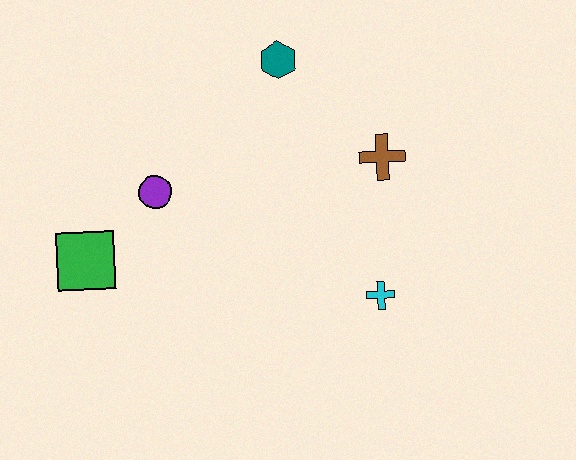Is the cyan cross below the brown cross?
Yes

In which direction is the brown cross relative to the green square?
The brown cross is to the right of the green square.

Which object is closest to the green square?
The purple circle is closest to the green square.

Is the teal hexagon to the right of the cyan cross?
No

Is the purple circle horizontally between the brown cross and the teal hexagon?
No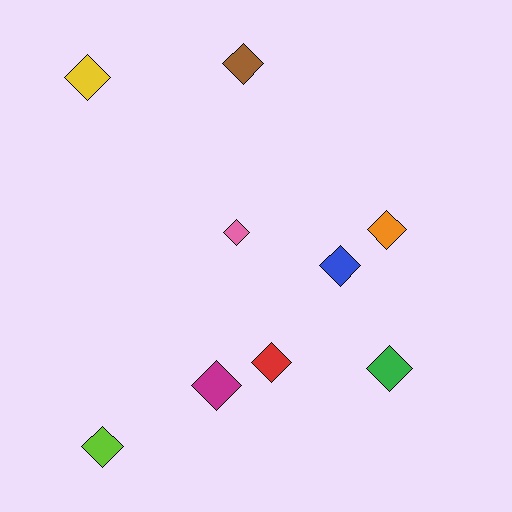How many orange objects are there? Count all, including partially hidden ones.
There is 1 orange object.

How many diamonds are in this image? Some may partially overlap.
There are 9 diamonds.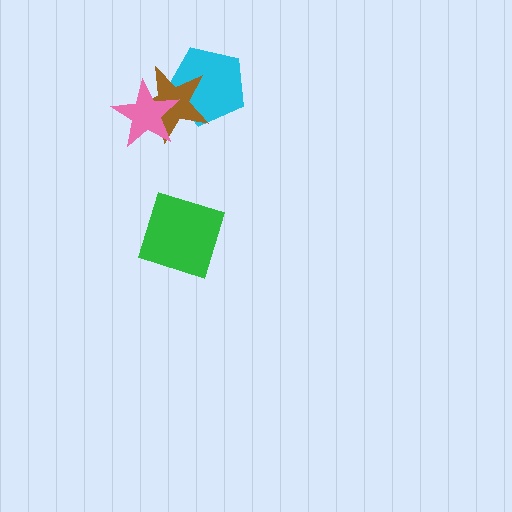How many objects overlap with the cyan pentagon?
2 objects overlap with the cyan pentagon.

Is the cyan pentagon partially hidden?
Yes, it is partially covered by another shape.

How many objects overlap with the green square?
0 objects overlap with the green square.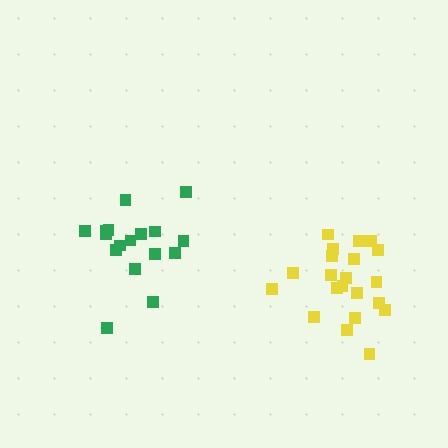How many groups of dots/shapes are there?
There are 2 groups.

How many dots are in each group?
Group 1: 17 dots, Group 2: 21 dots (38 total).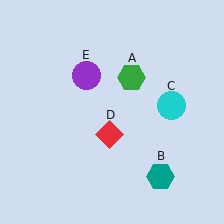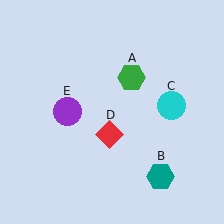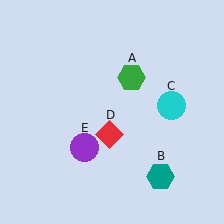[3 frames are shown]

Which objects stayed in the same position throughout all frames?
Green hexagon (object A) and teal hexagon (object B) and cyan circle (object C) and red diamond (object D) remained stationary.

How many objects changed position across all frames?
1 object changed position: purple circle (object E).